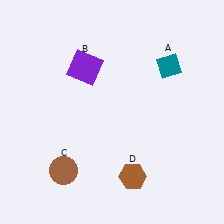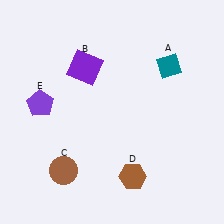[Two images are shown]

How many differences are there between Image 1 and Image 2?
There is 1 difference between the two images.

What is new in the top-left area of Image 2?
A purple pentagon (E) was added in the top-left area of Image 2.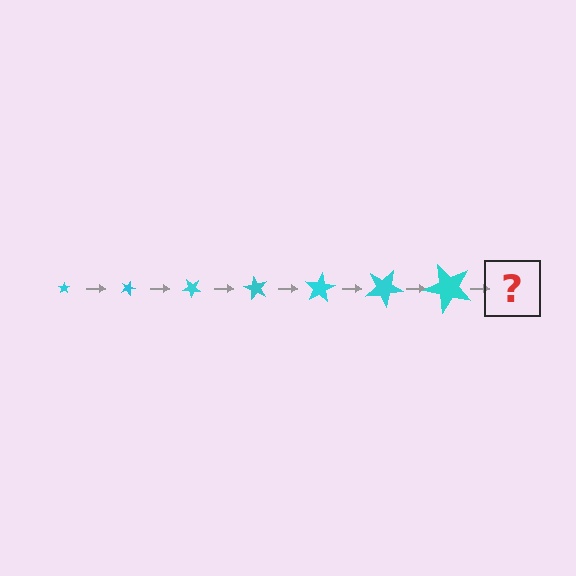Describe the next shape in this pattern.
It should be a star, larger than the previous one and rotated 140 degrees from the start.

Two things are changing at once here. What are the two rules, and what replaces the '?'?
The two rules are that the star grows larger each step and it rotates 20 degrees each step. The '?' should be a star, larger than the previous one and rotated 140 degrees from the start.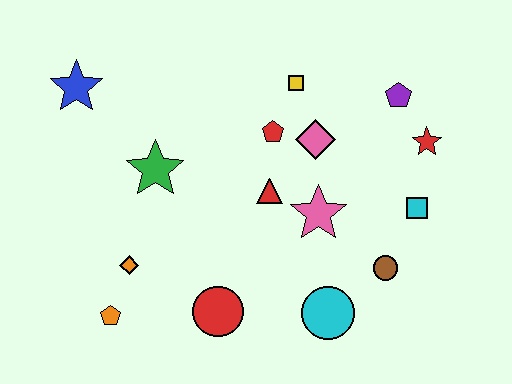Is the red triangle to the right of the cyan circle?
No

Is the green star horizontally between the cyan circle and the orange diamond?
Yes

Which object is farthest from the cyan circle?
The blue star is farthest from the cyan circle.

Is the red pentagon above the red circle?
Yes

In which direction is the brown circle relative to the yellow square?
The brown circle is below the yellow square.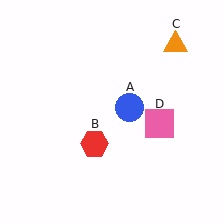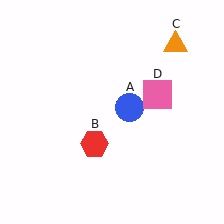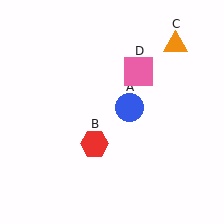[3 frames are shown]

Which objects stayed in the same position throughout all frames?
Blue circle (object A) and red hexagon (object B) and orange triangle (object C) remained stationary.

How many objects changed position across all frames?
1 object changed position: pink square (object D).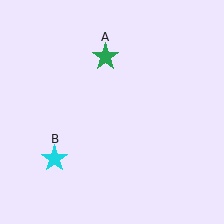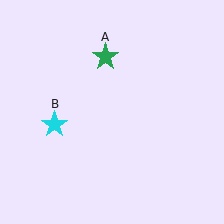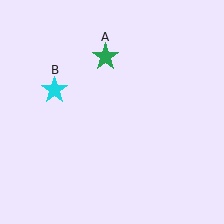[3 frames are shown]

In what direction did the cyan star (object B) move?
The cyan star (object B) moved up.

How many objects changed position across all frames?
1 object changed position: cyan star (object B).